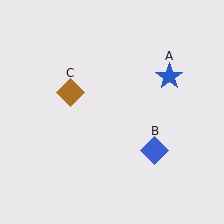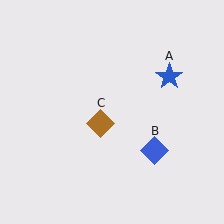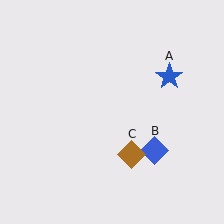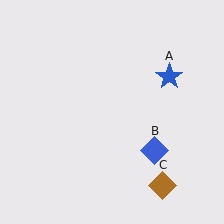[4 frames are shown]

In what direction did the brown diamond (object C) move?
The brown diamond (object C) moved down and to the right.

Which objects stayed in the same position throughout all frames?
Blue star (object A) and blue diamond (object B) remained stationary.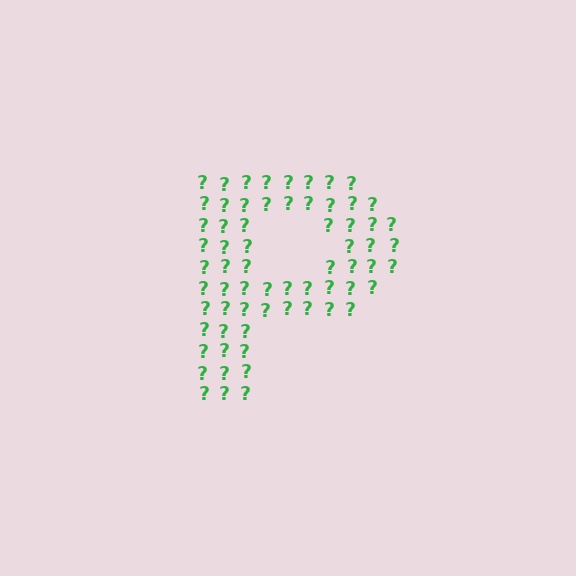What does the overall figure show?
The overall figure shows the letter P.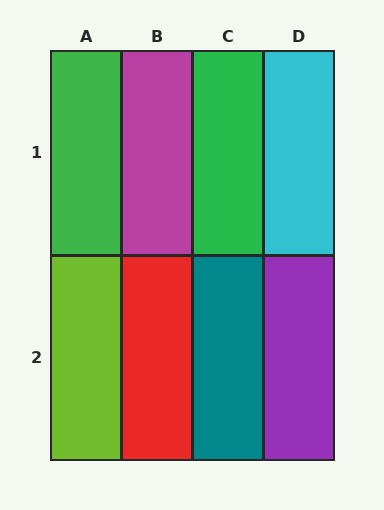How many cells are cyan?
1 cell is cyan.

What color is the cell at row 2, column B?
Red.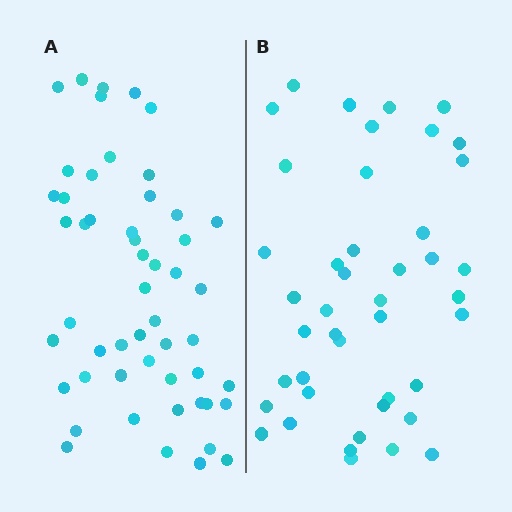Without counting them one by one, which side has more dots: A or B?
Region A (the left region) has more dots.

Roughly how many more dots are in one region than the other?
Region A has roughly 8 or so more dots than region B.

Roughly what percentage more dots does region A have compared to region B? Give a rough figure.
About 20% more.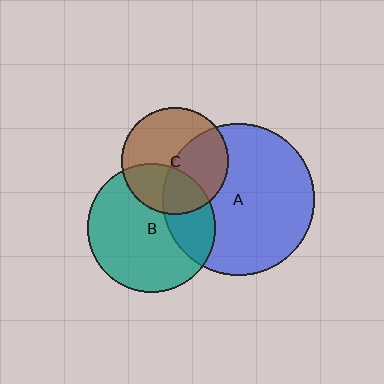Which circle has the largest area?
Circle A (blue).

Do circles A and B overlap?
Yes.